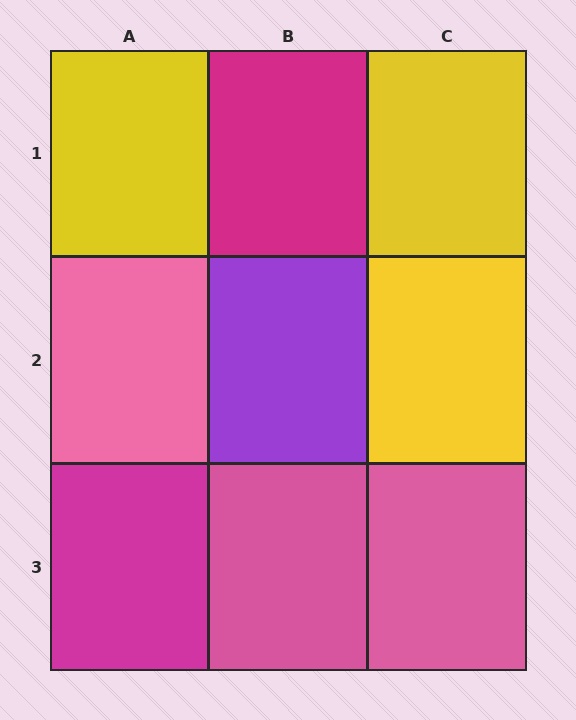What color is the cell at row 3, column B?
Pink.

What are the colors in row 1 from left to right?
Yellow, magenta, yellow.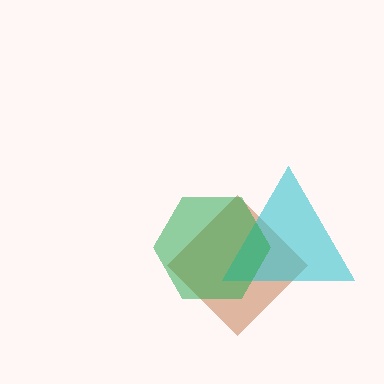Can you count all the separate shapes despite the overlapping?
Yes, there are 3 separate shapes.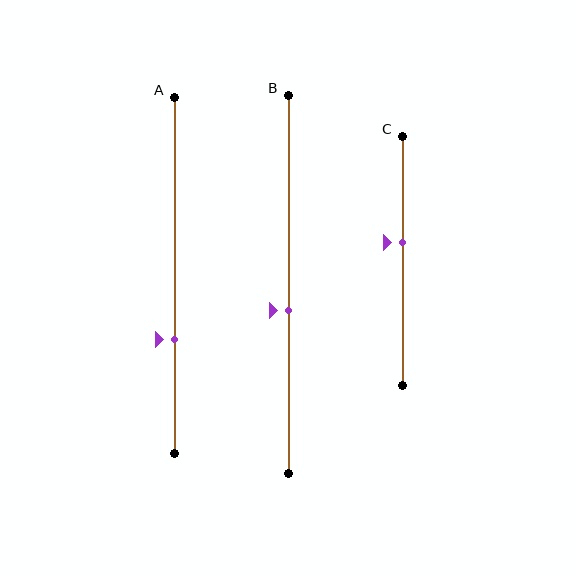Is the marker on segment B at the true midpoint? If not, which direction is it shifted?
No, the marker on segment B is shifted downward by about 7% of the segment length.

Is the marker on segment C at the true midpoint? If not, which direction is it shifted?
No, the marker on segment C is shifted upward by about 8% of the segment length.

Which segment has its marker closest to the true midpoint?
Segment B has its marker closest to the true midpoint.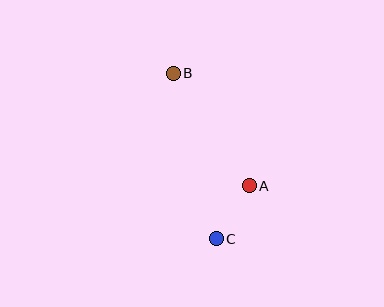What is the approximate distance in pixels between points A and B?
The distance between A and B is approximately 136 pixels.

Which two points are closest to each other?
Points A and C are closest to each other.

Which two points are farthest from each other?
Points B and C are farthest from each other.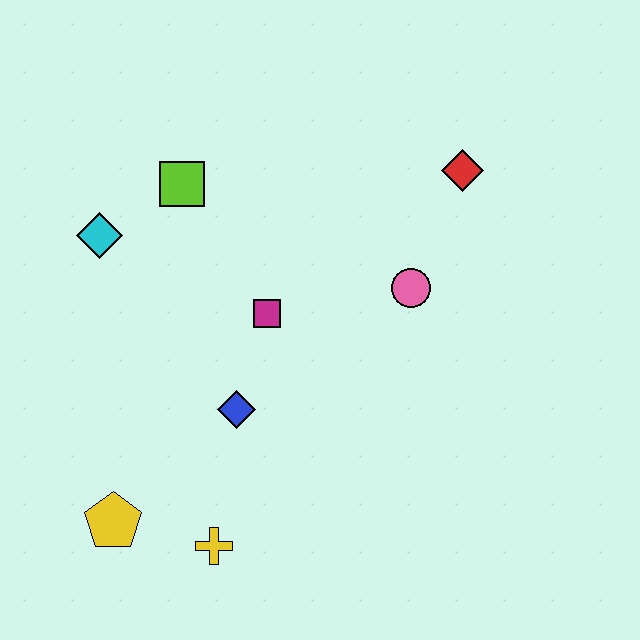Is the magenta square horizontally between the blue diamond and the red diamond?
Yes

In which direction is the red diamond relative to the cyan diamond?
The red diamond is to the right of the cyan diamond.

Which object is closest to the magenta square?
The blue diamond is closest to the magenta square.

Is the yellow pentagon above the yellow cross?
Yes